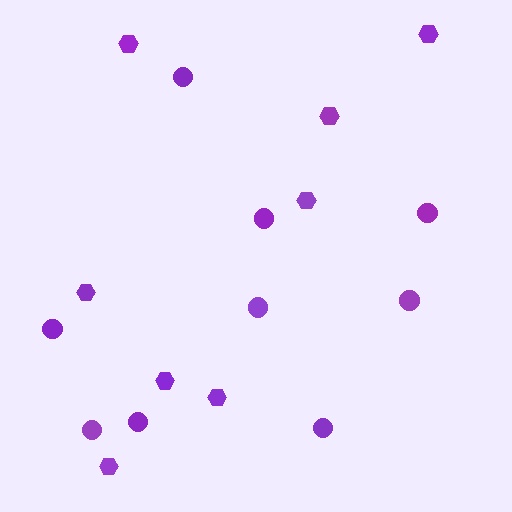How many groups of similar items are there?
There are 2 groups: one group of hexagons (8) and one group of circles (9).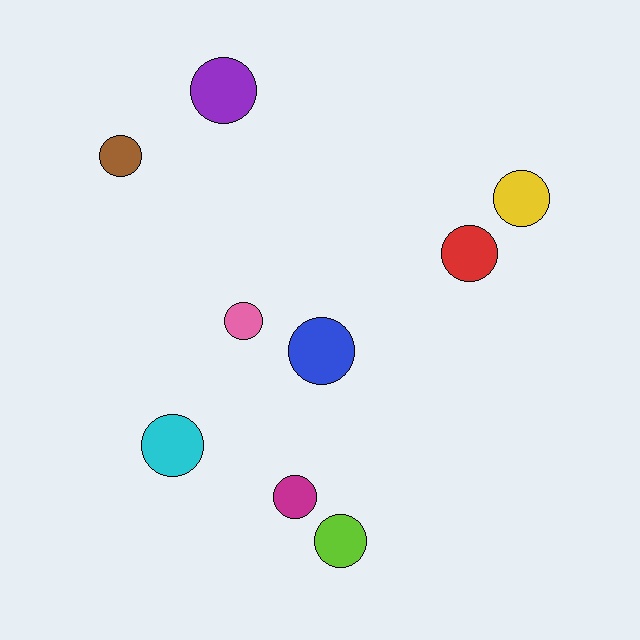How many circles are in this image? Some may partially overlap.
There are 9 circles.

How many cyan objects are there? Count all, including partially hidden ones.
There is 1 cyan object.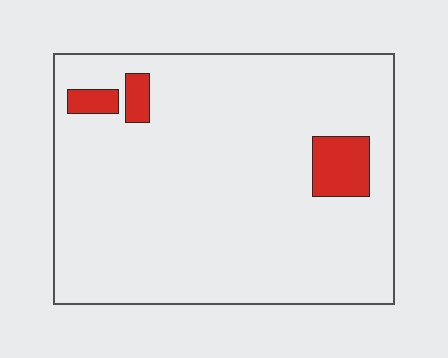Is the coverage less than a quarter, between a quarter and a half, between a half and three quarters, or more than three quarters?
Less than a quarter.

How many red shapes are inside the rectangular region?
3.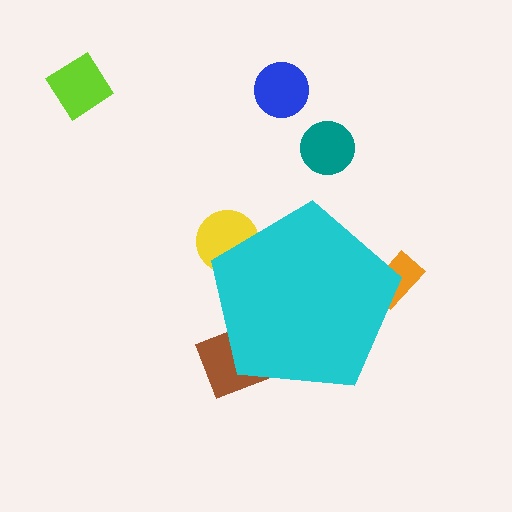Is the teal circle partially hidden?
No, the teal circle is fully visible.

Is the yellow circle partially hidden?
Yes, the yellow circle is partially hidden behind the cyan pentagon.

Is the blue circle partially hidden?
No, the blue circle is fully visible.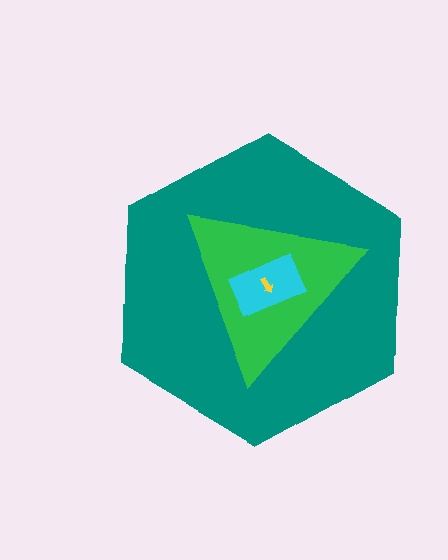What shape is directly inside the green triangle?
The cyan rectangle.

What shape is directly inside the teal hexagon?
The green triangle.